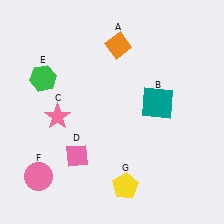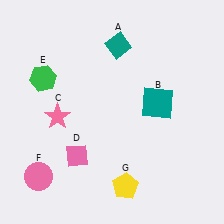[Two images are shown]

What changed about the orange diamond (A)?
In Image 1, A is orange. In Image 2, it changed to teal.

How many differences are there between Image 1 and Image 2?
There is 1 difference between the two images.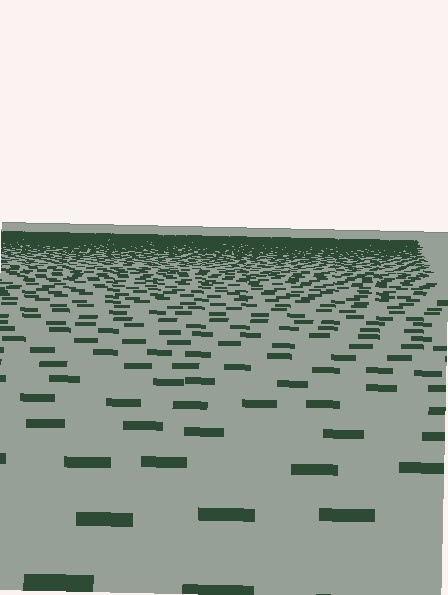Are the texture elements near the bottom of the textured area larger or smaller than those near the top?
Larger. Near the bottom, elements are closer to the viewer and appear at a bigger on-screen size.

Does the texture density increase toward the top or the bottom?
Density increases toward the top.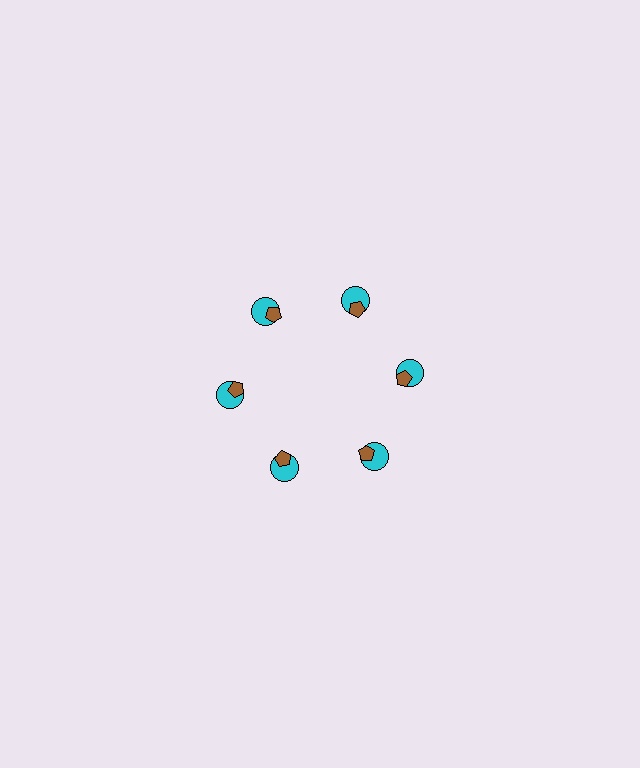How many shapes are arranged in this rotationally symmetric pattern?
There are 12 shapes, arranged in 6 groups of 2.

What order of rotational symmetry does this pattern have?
This pattern has 6-fold rotational symmetry.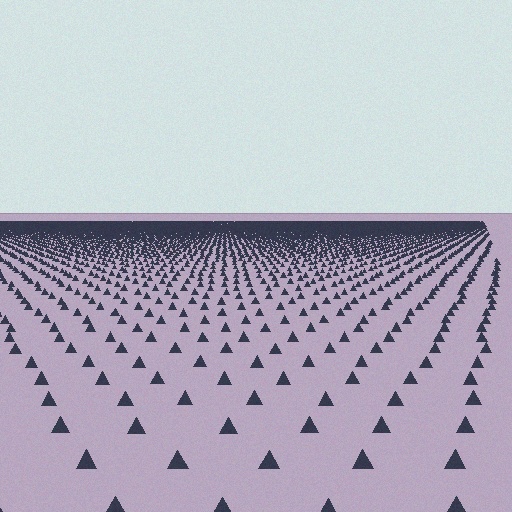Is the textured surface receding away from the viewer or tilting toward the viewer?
The surface is receding away from the viewer. Texture elements get smaller and denser toward the top.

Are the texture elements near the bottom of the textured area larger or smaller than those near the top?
Larger. Near the bottom, elements are closer to the viewer and appear at a bigger on-screen size.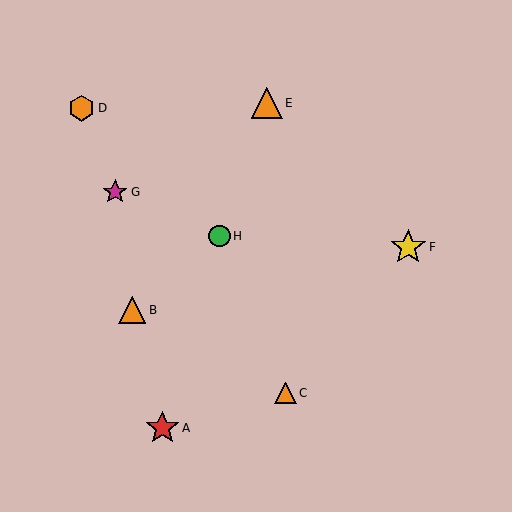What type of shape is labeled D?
Shape D is an orange hexagon.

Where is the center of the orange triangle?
The center of the orange triangle is at (132, 310).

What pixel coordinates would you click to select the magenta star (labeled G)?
Click at (115, 192) to select the magenta star G.